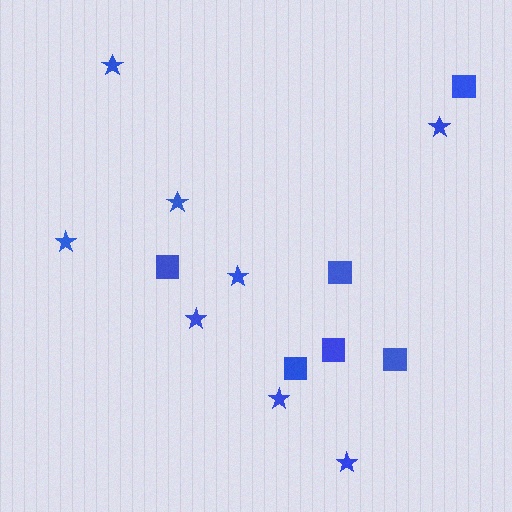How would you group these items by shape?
There are 2 groups: one group of stars (8) and one group of squares (6).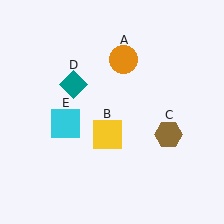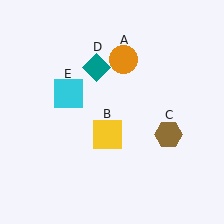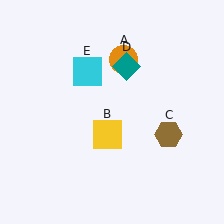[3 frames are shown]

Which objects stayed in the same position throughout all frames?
Orange circle (object A) and yellow square (object B) and brown hexagon (object C) remained stationary.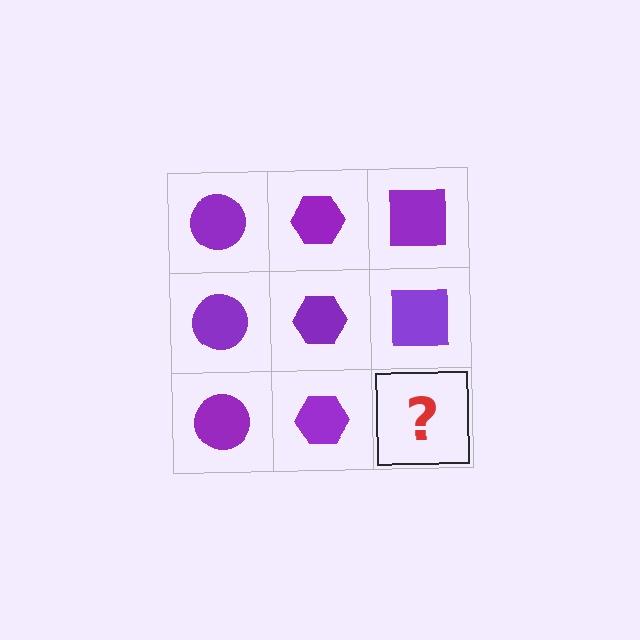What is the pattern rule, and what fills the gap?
The rule is that each column has a consistent shape. The gap should be filled with a purple square.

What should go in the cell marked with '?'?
The missing cell should contain a purple square.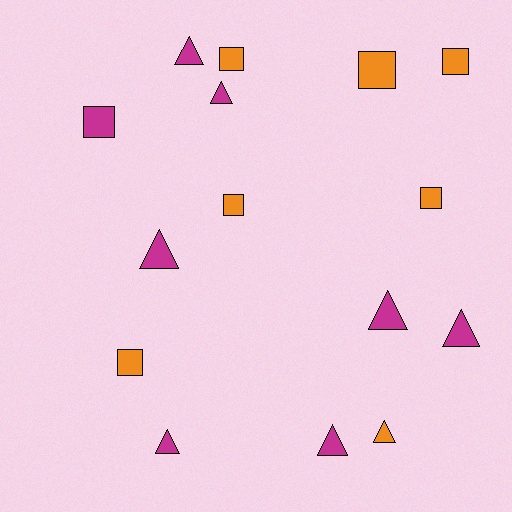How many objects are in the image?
There are 15 objects.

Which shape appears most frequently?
Triangle, with 8 objects.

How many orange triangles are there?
There is 1 orange triangle.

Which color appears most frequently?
Magenta, with 8 objects.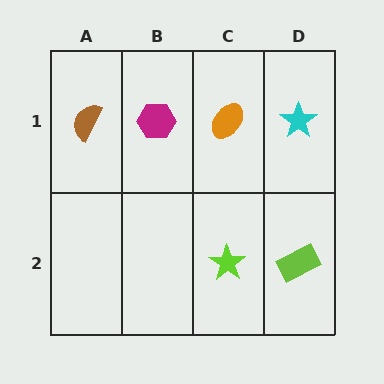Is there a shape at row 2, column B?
No, that cell is empty.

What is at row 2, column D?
A lime rectangle.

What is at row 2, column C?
A lime star.